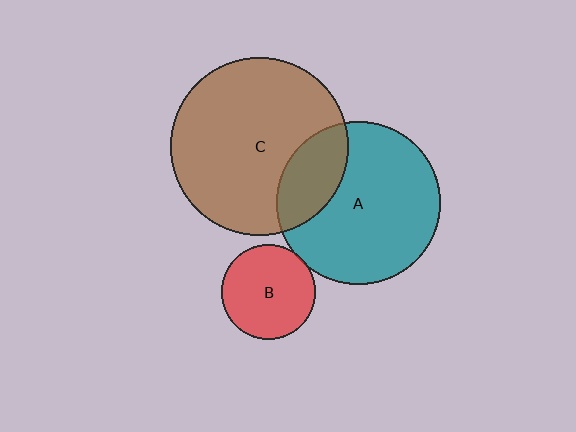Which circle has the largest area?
Circle C (brown).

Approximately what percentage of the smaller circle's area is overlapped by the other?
Approximately 5%.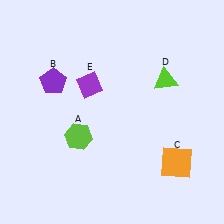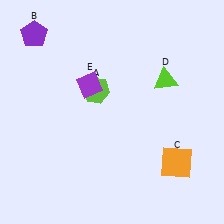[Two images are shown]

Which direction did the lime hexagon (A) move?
The lime hexagon (A) moved up.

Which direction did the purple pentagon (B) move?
The purple pentagon (B) moved up.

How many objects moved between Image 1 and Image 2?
2 objects moved between the two images.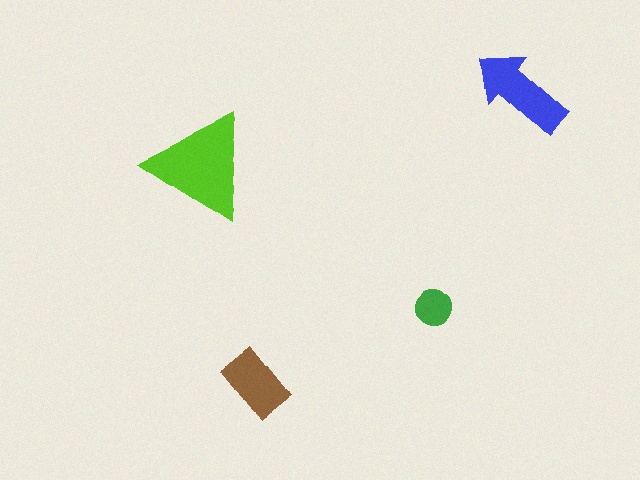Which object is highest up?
The blue arrow is topmost.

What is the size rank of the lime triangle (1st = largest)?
1st.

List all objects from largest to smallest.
The lime triangle, the blue arrow, the brown rectangle, the green circle.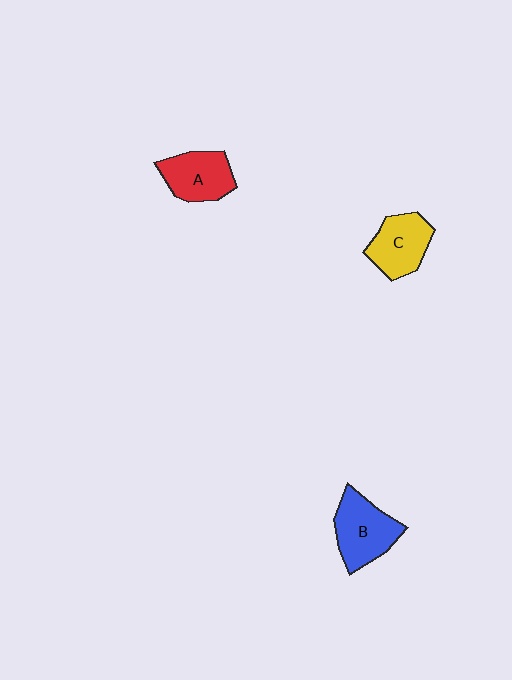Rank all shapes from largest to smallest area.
From largest to smallest: B (blue), C (yellow), A (red).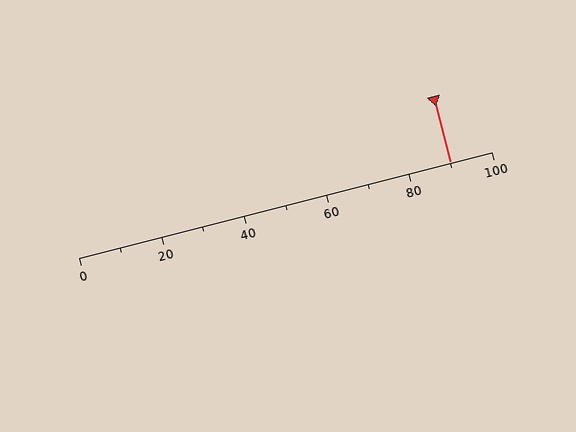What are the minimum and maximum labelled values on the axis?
The axis runs from 0 to 100.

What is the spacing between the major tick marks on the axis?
The major ticks are spaced 20 apart.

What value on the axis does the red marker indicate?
The marker indicates approximately 90.